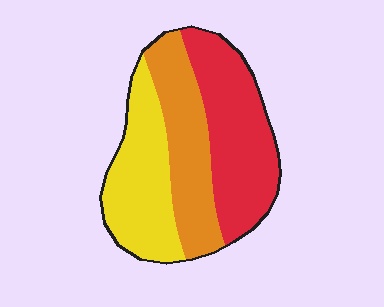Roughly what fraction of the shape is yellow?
Yellow takes up about one third (1/3) of the shape.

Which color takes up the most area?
Red, at roughly 40%.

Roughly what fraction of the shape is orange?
Orange covers 30% of the shape.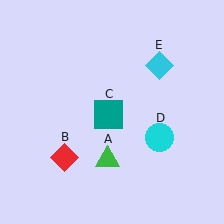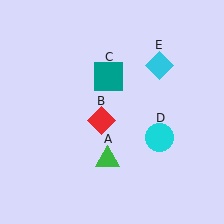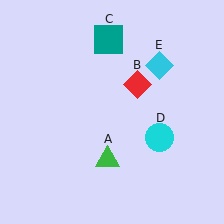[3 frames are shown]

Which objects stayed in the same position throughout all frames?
Green triangle (object A) and cyan circle (object D) and cyan diamond (object E) remained stationary.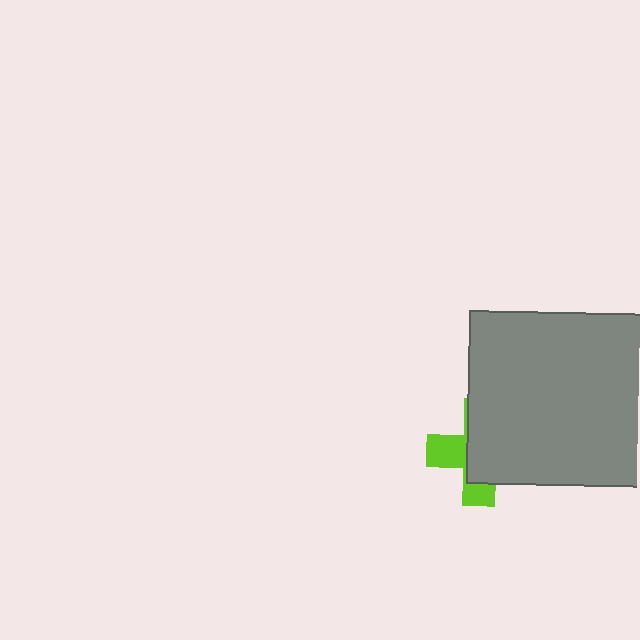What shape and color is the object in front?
The object in front is a gray square.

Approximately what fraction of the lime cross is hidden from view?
Roughly 63% of the lime cross is hidden behind the gray square.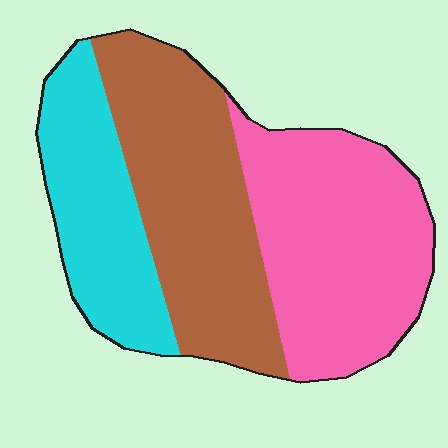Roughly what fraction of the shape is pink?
Pink covers roughly 40% of the shape.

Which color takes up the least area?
Cyan, at roughly 25%.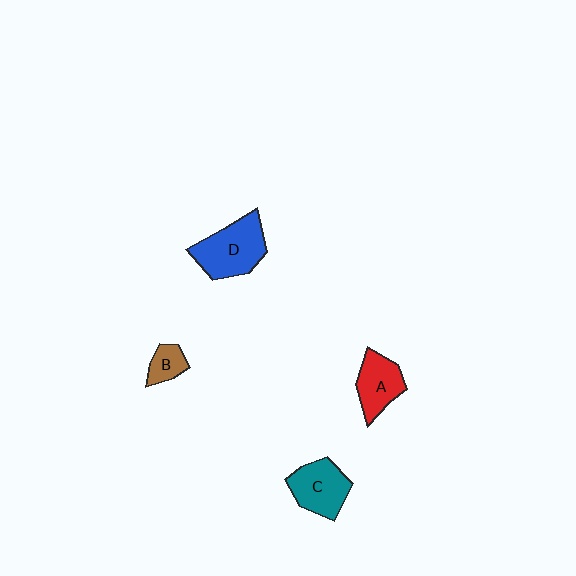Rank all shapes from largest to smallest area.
From largest to smallest: D (blue), C (teal), A (red), B (brown).